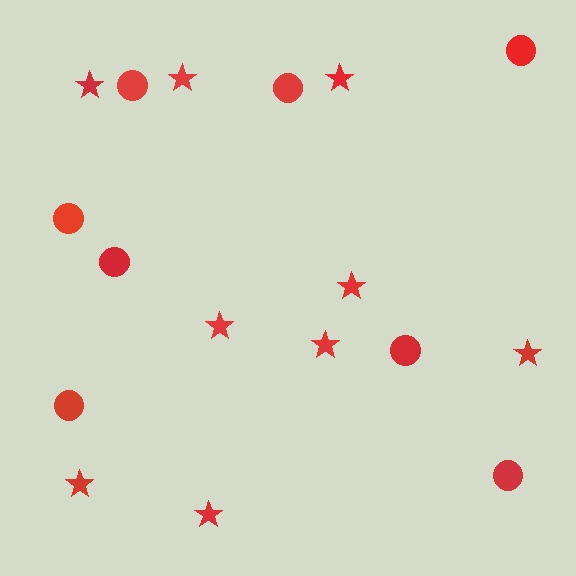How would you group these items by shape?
There are 2 groups: one group of circles (8) and one group of stars (9).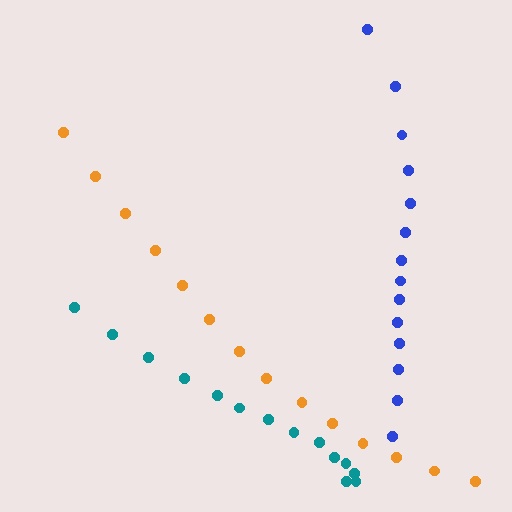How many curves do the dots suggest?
There are 3 distinct paths.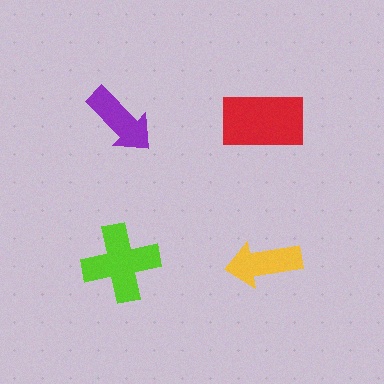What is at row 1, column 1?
A purple arrow.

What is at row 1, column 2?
A red rectangle.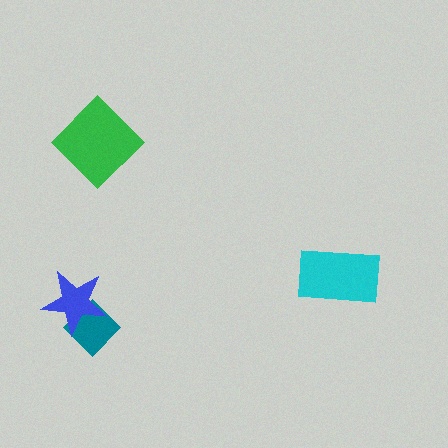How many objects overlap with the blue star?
1 object overlaps with the blue star.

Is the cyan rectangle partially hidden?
No, no other shape covers it.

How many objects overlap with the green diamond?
0 objects overlap with the green diamond.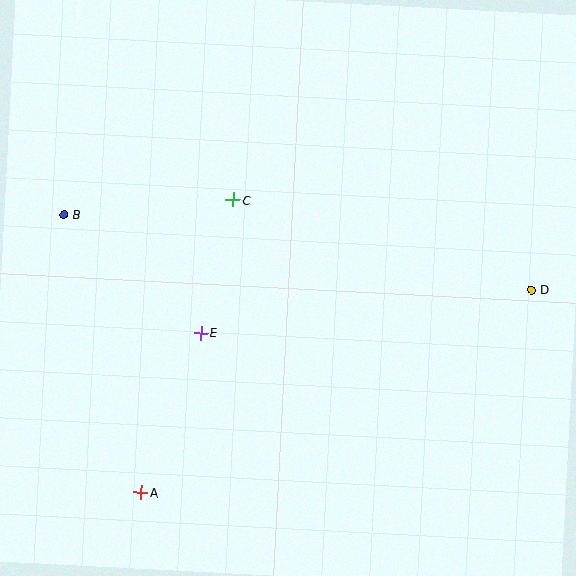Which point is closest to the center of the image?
Point E at (201, 333) is closest to the center.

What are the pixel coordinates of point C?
Point C is at (233, 200).